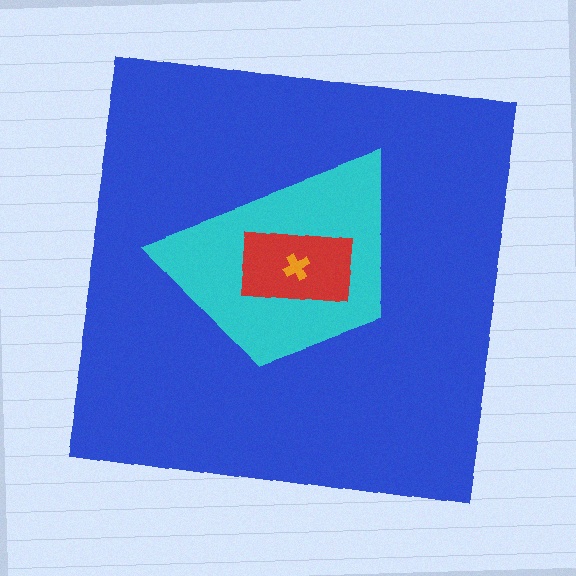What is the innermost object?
The orange cross.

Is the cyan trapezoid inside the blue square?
Yes.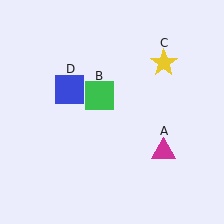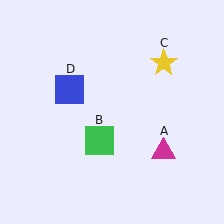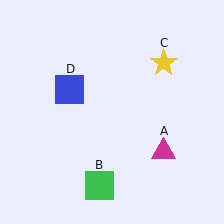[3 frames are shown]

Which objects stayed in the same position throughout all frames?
Magenta triangle (object A) and yellow star (object C) and blue square (object D) remained stationary.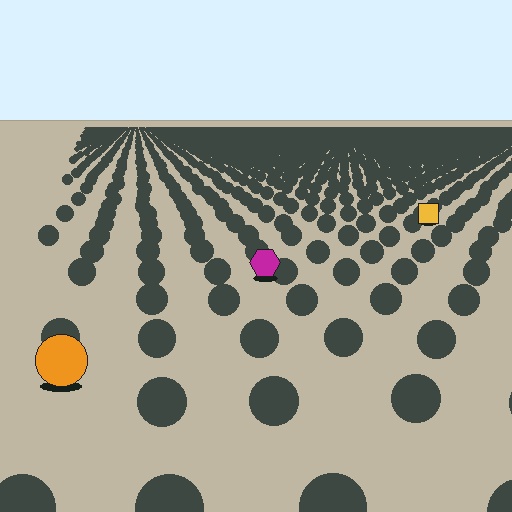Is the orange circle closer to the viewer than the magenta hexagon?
Yes. The orange circle is closer — you can tell from the texture gradient: the ground texture is coarser near it.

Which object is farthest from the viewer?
The yellow square is farthest from the viewer. It appears smaller and the ground texture around it is denser.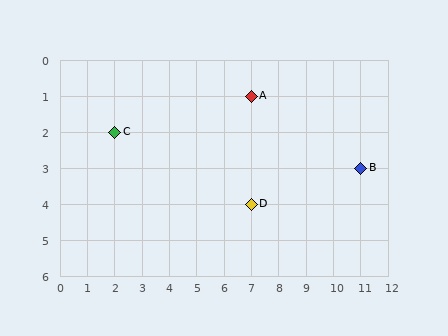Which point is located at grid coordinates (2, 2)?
Point C is at (2, 2).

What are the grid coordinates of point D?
Point D is at grid coordinates (7, 4).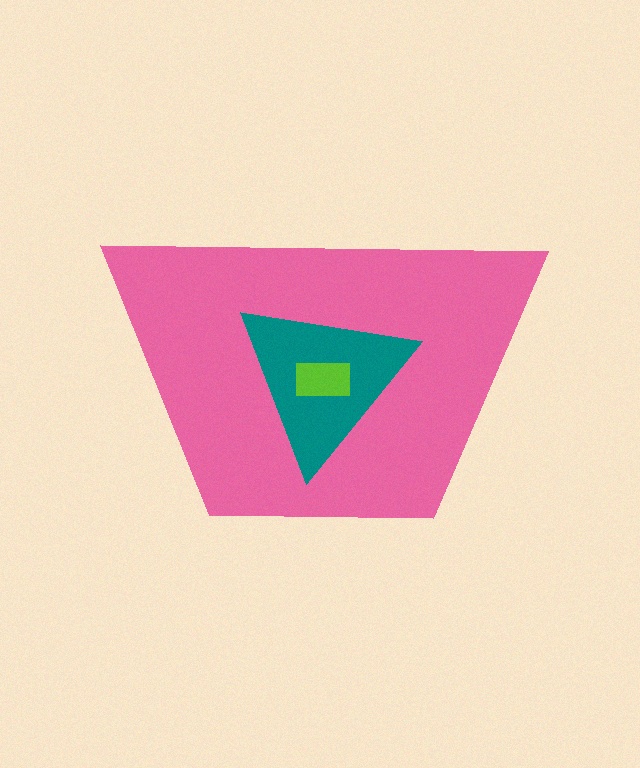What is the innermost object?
The lime rectangle.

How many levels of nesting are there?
3.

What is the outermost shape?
The pink trapezoid.